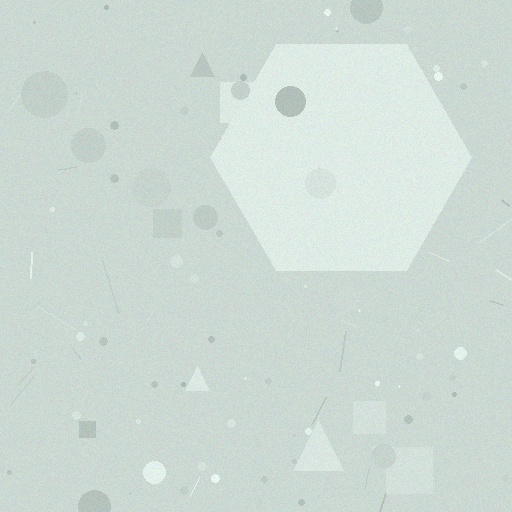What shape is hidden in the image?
A hexagon is hidden in the image.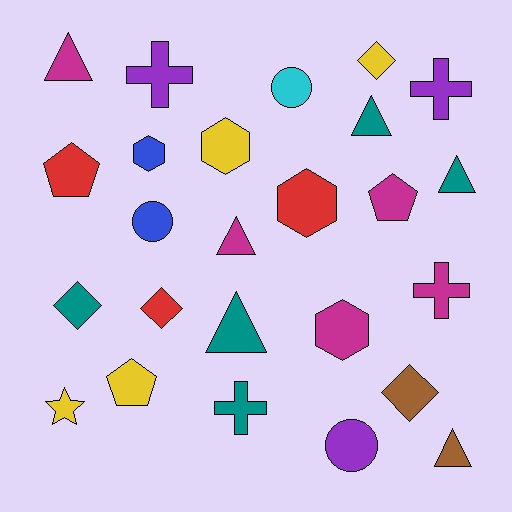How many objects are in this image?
There are 25 objects.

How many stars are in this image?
There is 1 star.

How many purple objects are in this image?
There are 3 purple objects.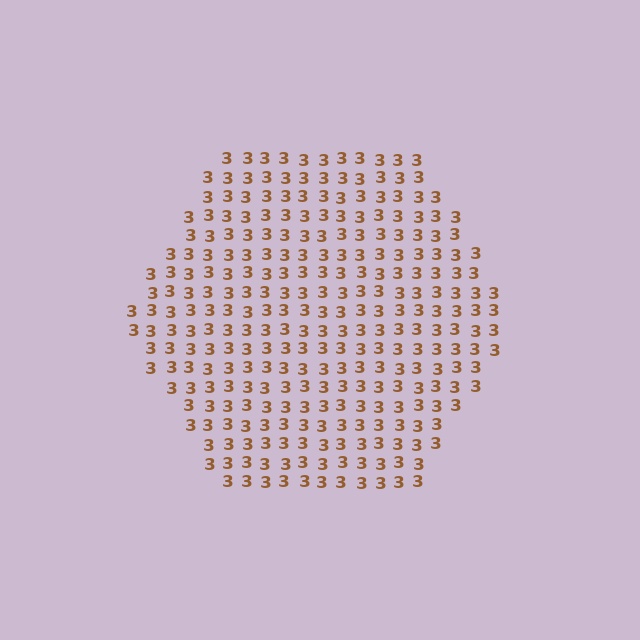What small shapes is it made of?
It is made of small digit 3's.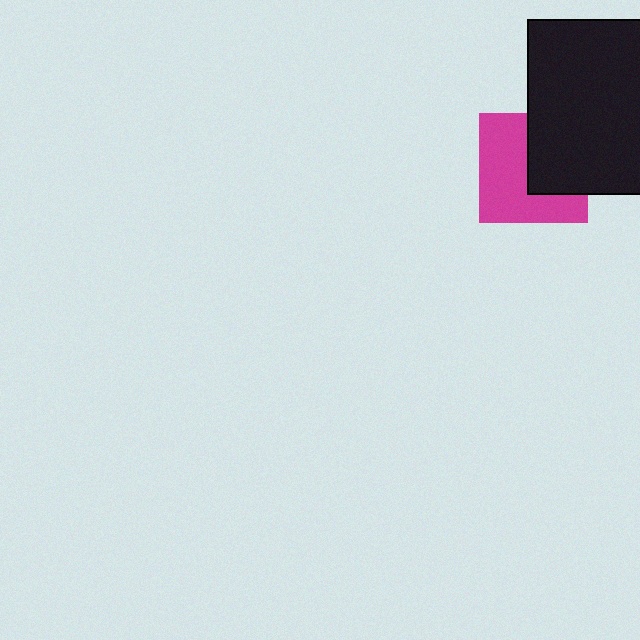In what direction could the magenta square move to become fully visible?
The magenta square could move left. That would shift it out from behind the black rectangle entirely.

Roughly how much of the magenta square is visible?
About half of it is visible (roughly 59%).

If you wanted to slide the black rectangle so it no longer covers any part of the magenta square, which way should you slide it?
Slide it right — that is the most direct way to separate the two shapes.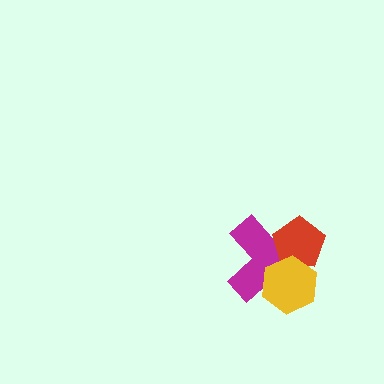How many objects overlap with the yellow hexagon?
2 objects overlap with the yellow hexagon.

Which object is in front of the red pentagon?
The yellow hexagon is in front of the red pentagon.